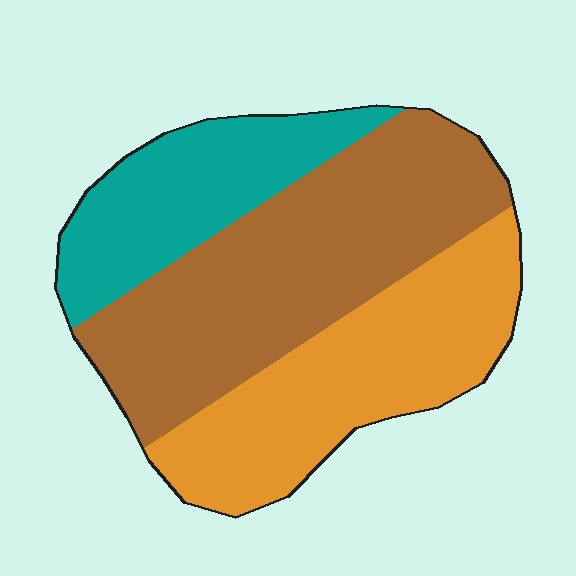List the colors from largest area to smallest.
From largest to smallest: brown, orange, teal.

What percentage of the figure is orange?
Orange takes up about one third (1/3) of the figure.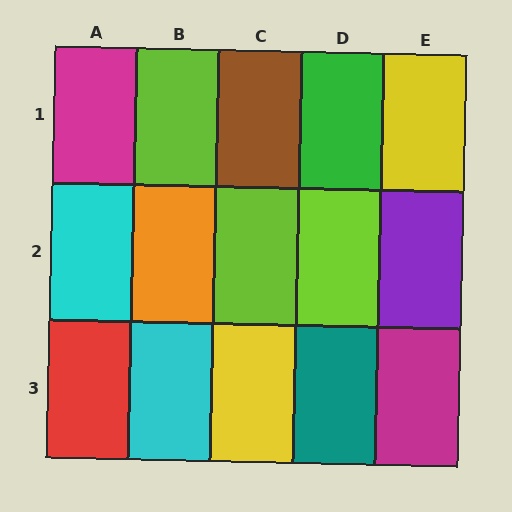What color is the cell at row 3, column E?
Magenta.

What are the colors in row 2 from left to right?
Cyan, orange, lime, lime, purple.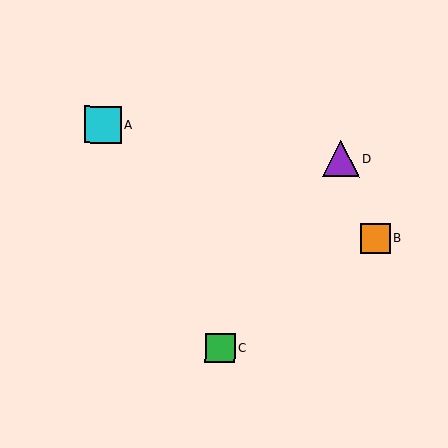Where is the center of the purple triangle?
The center of the purple triangle is at (341, 159).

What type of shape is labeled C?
Shape C is a green square.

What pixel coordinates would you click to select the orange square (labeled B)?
Click at (375, 238) to select the orange square B.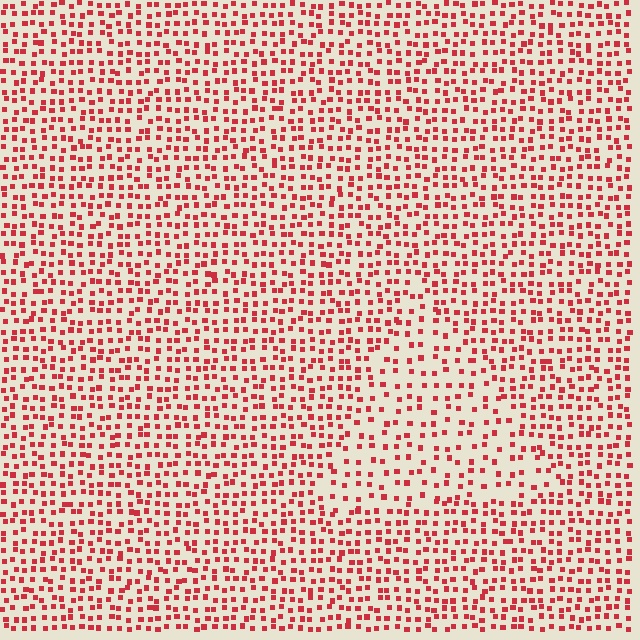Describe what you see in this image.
The image contains small red elements arranged at two different densities. A triangle-shaped region is visible where the elements are less densely packed than the surrounding area.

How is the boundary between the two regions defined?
The boundary is defined by a change in element density (approximately 1.7x ratio). All elements are the same color, size, and shape.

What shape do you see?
I see a triangle.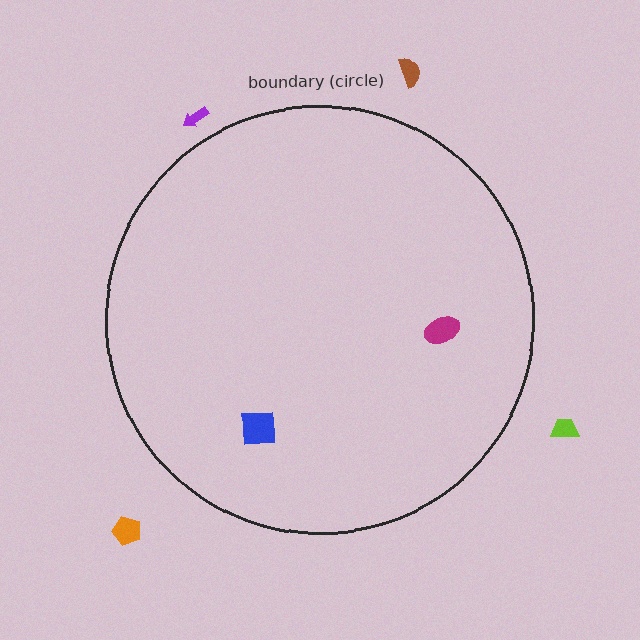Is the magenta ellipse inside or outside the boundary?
Inside.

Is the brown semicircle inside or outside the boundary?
Outside.